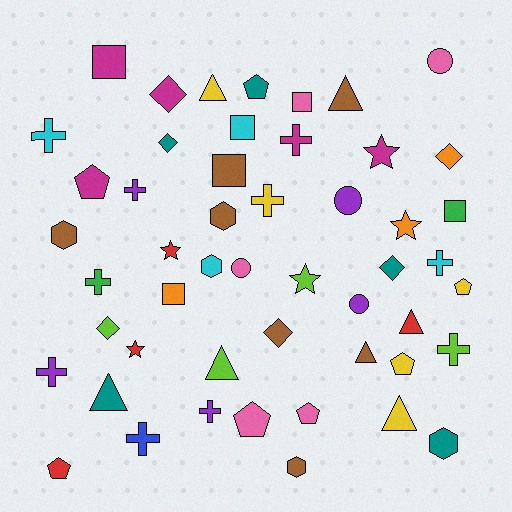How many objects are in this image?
There are 50 objects.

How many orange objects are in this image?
There are 3 orange objects.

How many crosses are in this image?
There are 10 crosses.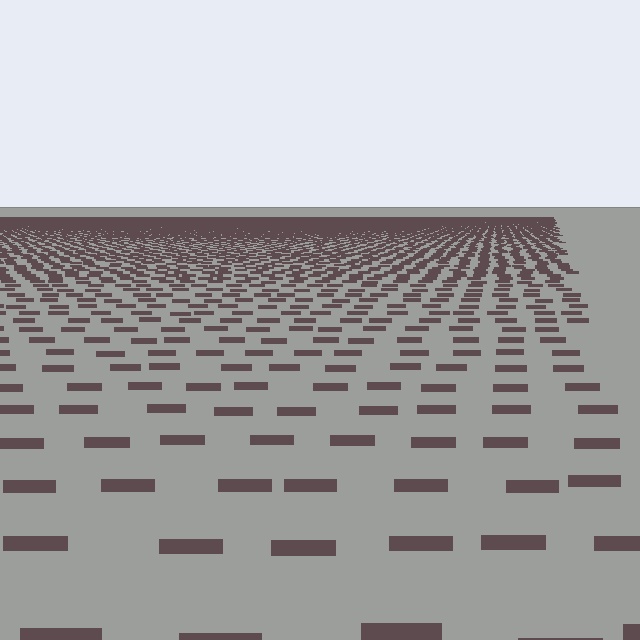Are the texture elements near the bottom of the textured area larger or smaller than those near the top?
Larger. Near the bottom, elements are closer to the viewer and appear at a bigger on-screen size.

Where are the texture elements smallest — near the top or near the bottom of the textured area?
Near the top.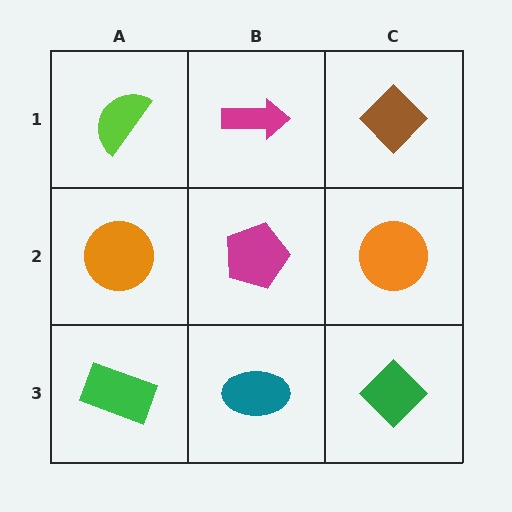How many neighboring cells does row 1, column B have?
3.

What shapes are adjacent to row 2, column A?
A lime semicircle (row 1, column A), a green rectangle (row 3, column A), a magenta pentagon (row 2, column B).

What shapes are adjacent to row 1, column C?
An orange circle (row 2, column C), a magenta arrow (row 1, column B).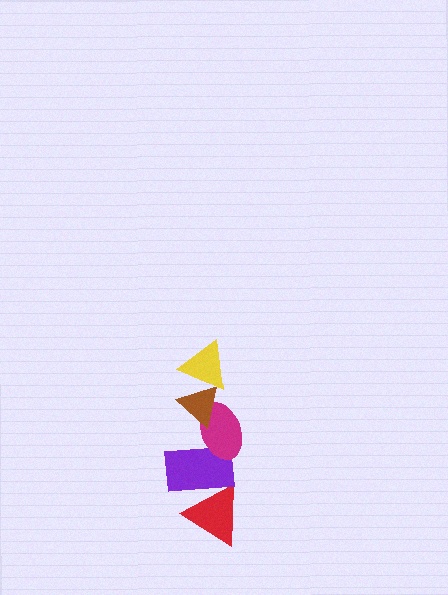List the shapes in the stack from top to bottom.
From top to bottom: the yellow triangle, the brown triangle, the magenta ellipse, the purple rectangle, the red triangle.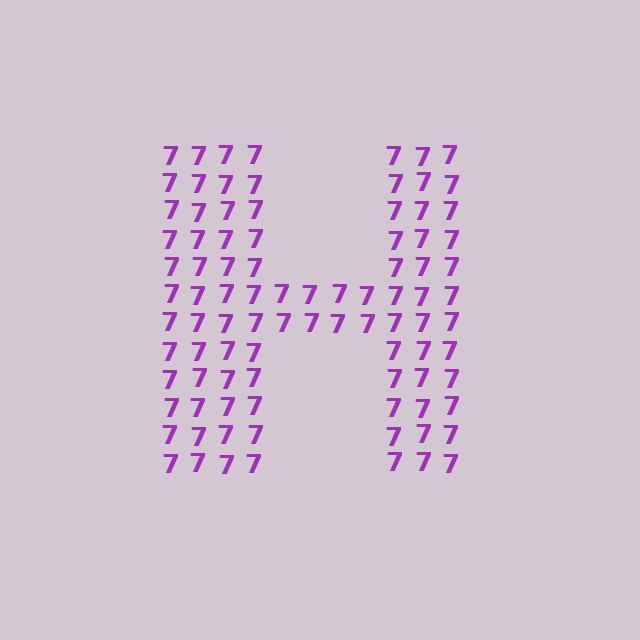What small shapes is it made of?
It is made of small digit 7's.